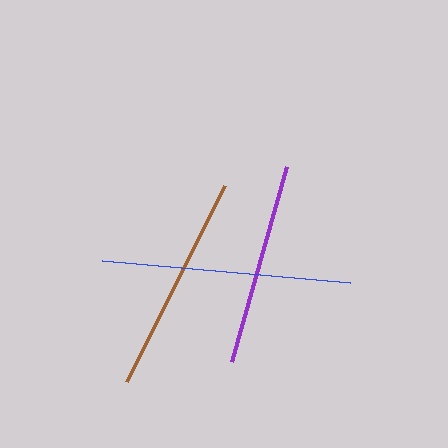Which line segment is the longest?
The blue line is the longest at approximately 249 pixels.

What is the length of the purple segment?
The purple segment is approximately 202 pixels long.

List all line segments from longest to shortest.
From longest to shortest: blue, brown, purple.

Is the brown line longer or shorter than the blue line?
The blue line is longer than the brown line.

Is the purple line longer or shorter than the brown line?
The brown line is longer than the purple line.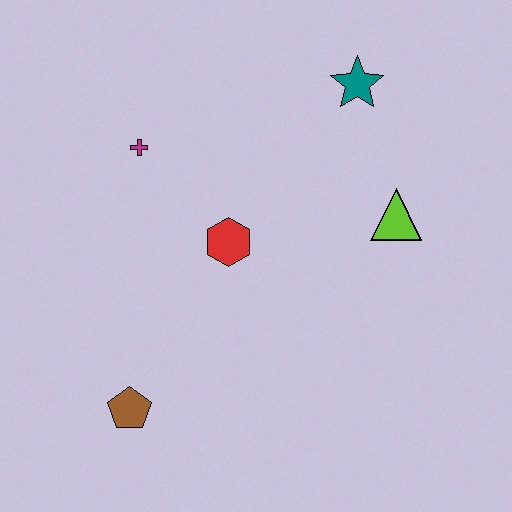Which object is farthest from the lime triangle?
The brown pentagon is farthest from the lime triangle.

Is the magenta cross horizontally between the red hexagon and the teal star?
No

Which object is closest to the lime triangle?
The teal star is closest to the lime triangle.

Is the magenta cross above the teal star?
No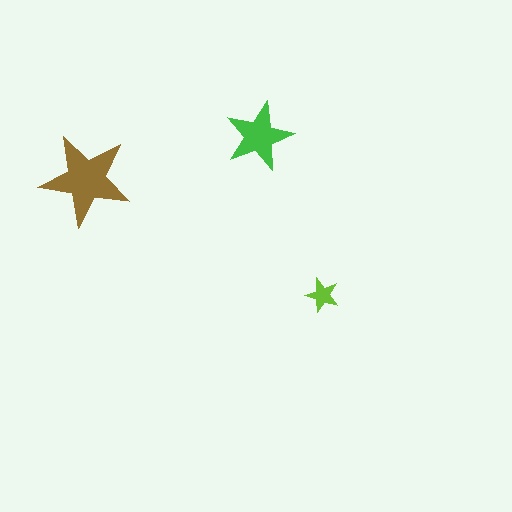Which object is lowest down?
The lime star is bottommost.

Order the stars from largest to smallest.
the brown one, the green one, the lime one.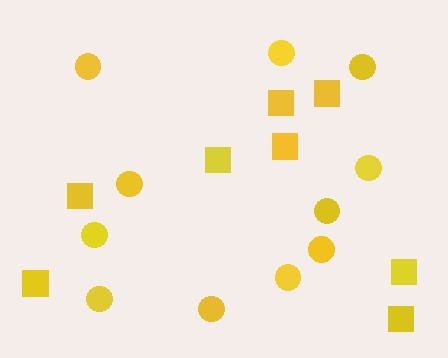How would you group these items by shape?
There are 2 groups: one group of circles (11) and one group of squares (8).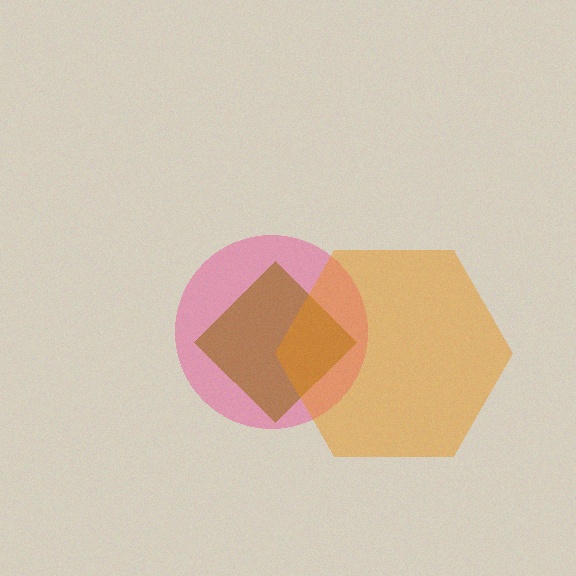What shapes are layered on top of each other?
The layered shapes are: a pink circle, a brown diamond, an orange hexagon.